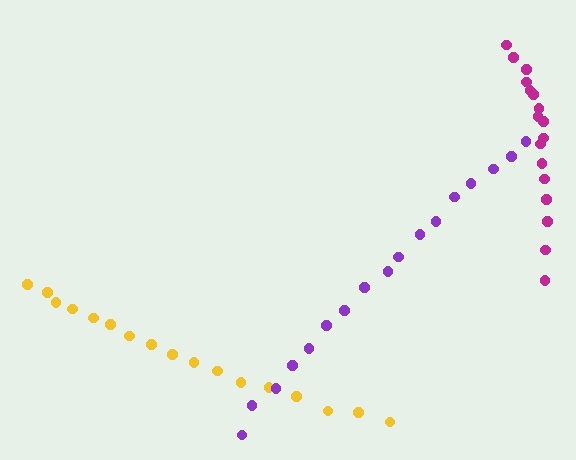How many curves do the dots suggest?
There are 3 distinct paths.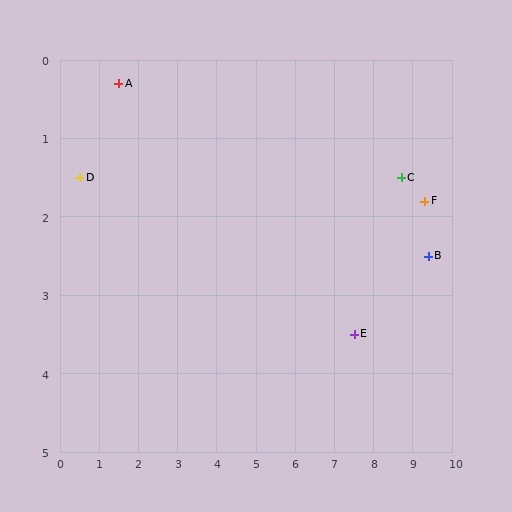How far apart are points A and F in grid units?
Points A and F are about 7.9 grid units apart.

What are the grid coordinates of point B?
Point B is at approximately (9.4, 2.5).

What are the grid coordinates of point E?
Point E is at approximately (7.5, 3.5).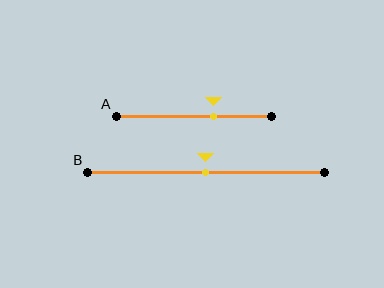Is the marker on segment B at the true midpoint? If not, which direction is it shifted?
Yes, the marker on segment B is at the true midpoint.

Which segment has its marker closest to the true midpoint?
Segment B has its marker closest to the true midpoint.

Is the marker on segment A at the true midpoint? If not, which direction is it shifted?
No, the marker on segment A is shifted to the right by about 13% of the segment length.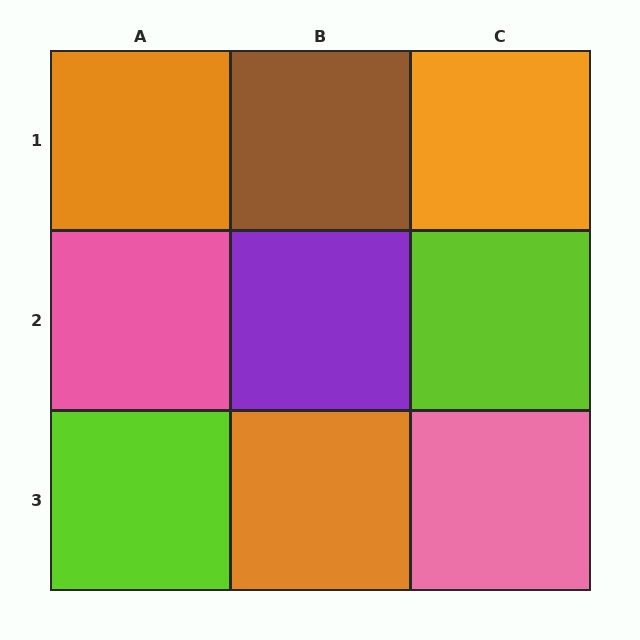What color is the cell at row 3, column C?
Pink.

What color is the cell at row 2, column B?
Purple.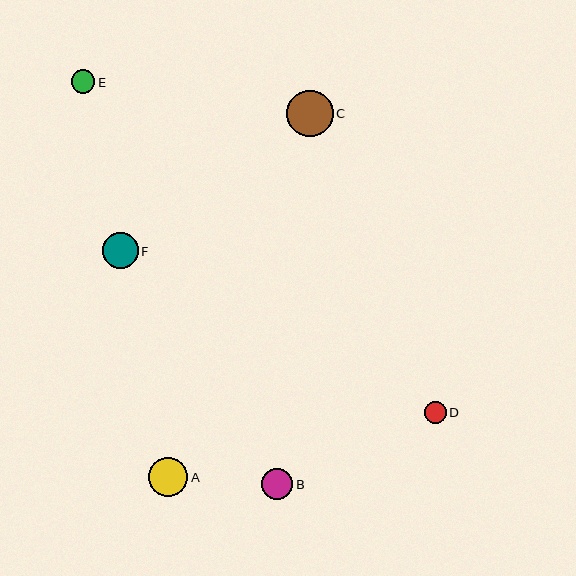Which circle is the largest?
Circle C is the largest with a size of approximately 47 pixels.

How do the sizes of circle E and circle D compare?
Circle E and circle D are approximately the same size.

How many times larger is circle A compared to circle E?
Circle A is approximately 1.6 times the size of circle E.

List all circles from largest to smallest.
From largest to smallest: C, A, F, B, E, D.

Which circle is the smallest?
Circle D is the smallest with a size of approximately 22 pixels.